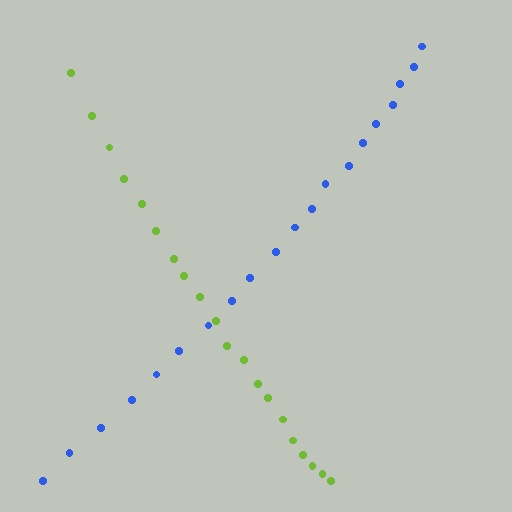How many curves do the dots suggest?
There are 2 distinct paths.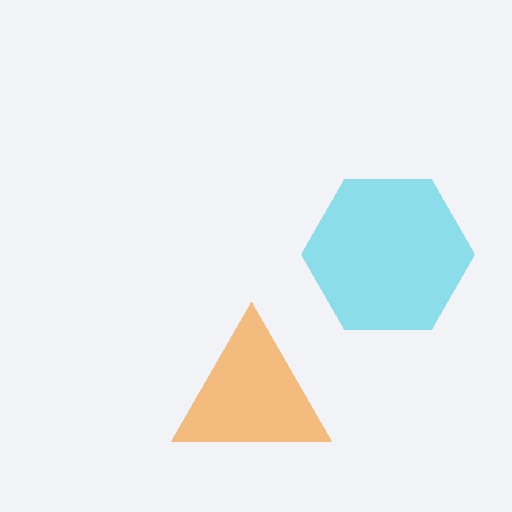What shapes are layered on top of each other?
The layered shapes are: a cyan hexagon, an orange triangle.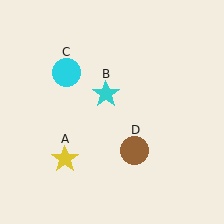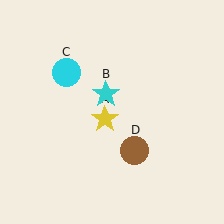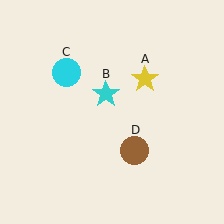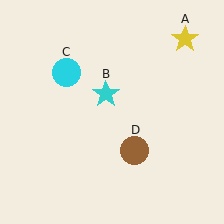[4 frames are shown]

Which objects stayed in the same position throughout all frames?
Cyan star (object B) and cyan circle (object C) and brown circle (object D) remained stationary.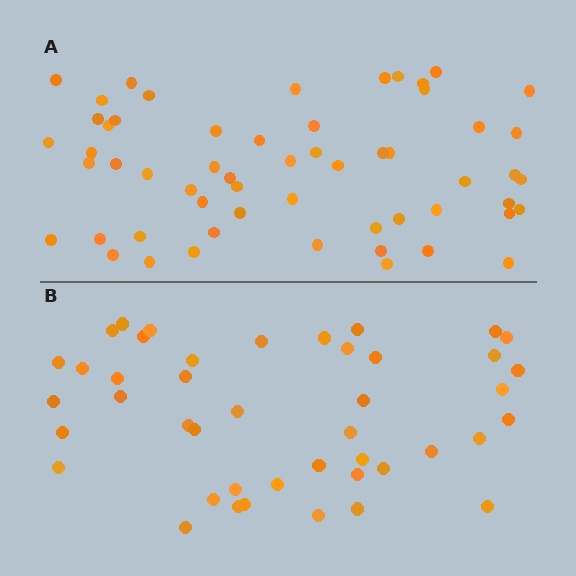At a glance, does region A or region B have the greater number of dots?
Region A (the top region) has more dots.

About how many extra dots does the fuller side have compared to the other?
Region A has approximately 15 more dots than region B.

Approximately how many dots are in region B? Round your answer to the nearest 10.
About 40 dots. (The exact count is 44, which rounds to 40.)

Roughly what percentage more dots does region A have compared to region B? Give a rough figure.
About 30% more.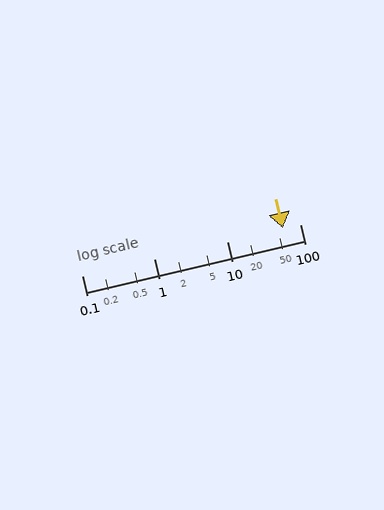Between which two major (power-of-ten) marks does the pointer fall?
The pointer is between 10 and 100.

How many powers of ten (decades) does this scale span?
The scale spans 3 decades, from 0.1 to 100.